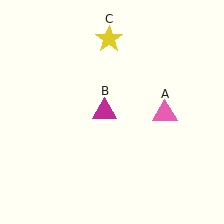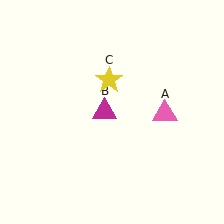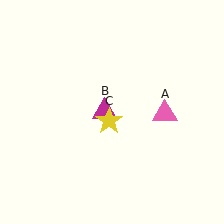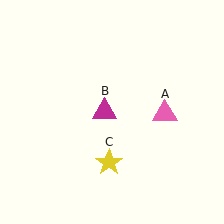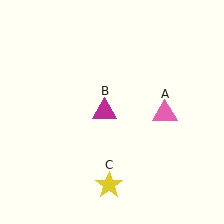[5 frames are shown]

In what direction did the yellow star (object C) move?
The yellow star (object C) moved down.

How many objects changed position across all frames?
1 object changed position: yellow star (object C).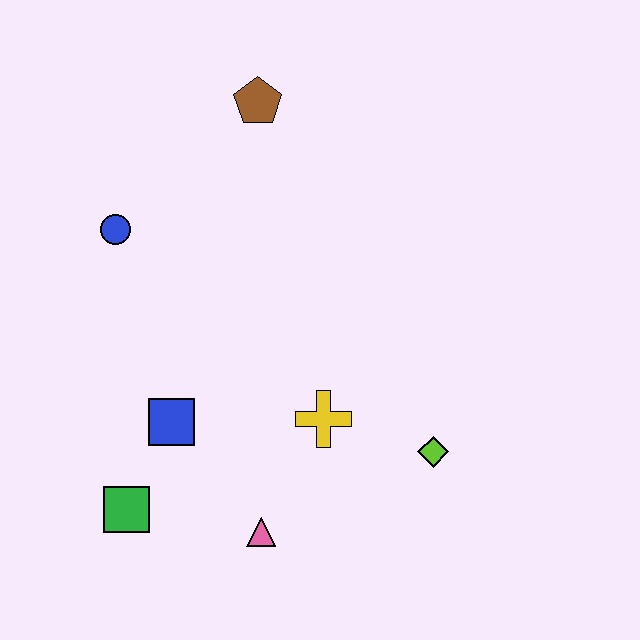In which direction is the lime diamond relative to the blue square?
The lime diamond is to the right of the blue square.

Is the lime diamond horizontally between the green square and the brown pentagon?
No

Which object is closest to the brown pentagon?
The blue circle is closest to the brown pentagon.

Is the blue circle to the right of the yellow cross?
No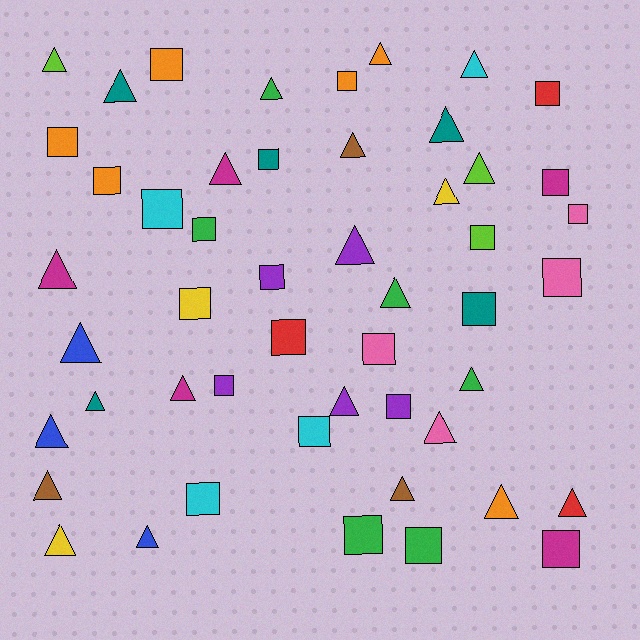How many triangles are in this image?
There are 26 triangles.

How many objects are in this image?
There are 50 objects.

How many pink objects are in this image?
There are 4 pink objects.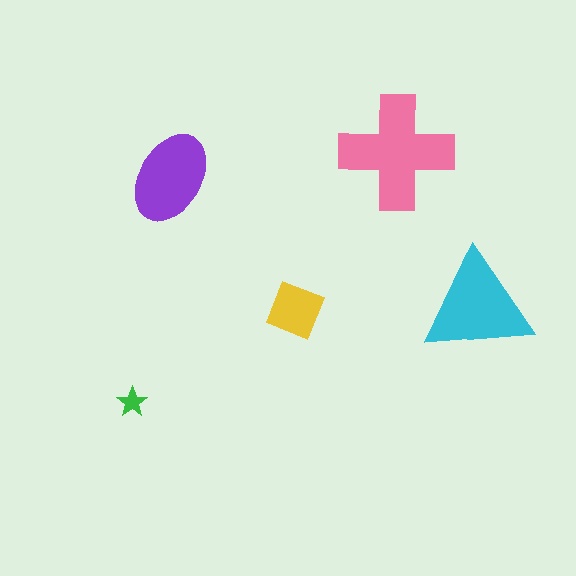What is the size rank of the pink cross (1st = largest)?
1st.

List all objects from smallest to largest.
The green star, the yellow square, the purple ellipse, the cyan triangle, the pink cross.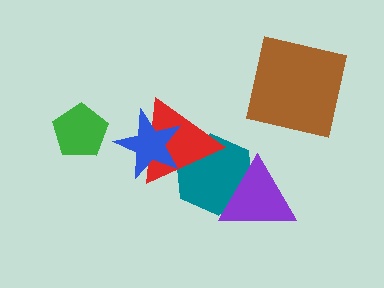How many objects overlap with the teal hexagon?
2 objects overlap with the teal hexagon.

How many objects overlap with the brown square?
0 objects overlap with the brown square.